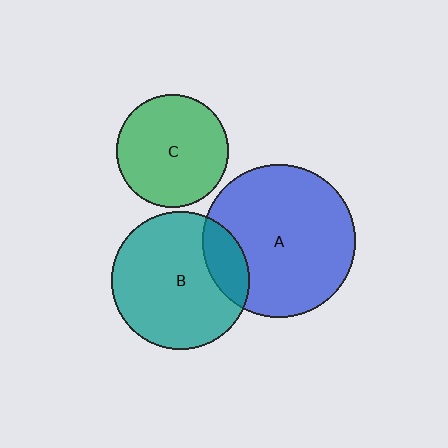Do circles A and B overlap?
Yes.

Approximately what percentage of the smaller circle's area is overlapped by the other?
Approximately 20%.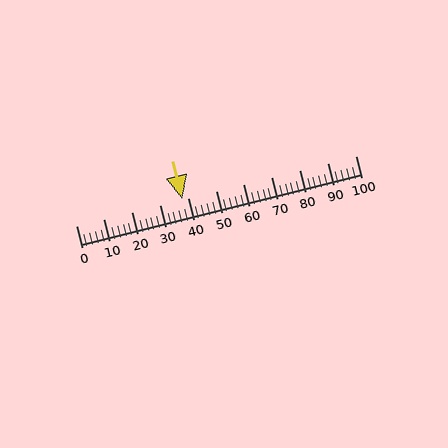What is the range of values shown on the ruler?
The ruler shows values from 0 to 100.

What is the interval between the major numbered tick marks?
The major tick marks are spaced 10 units apart.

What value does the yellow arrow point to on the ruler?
The yellow arrow points to approximately 38.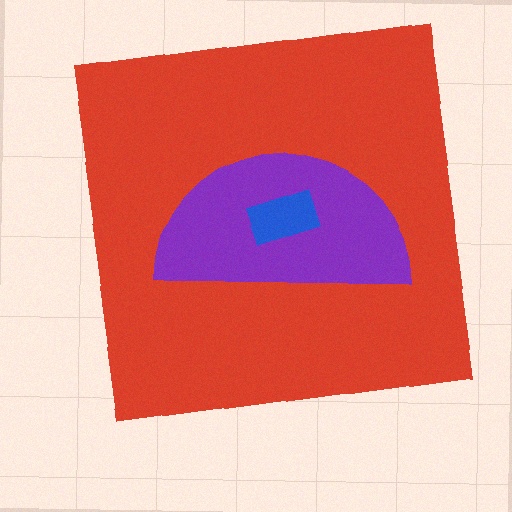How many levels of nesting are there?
3.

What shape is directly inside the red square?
The purple semicircle.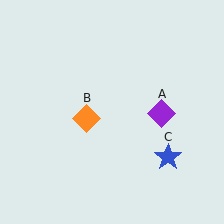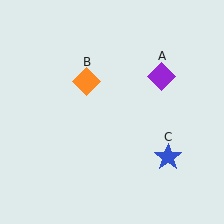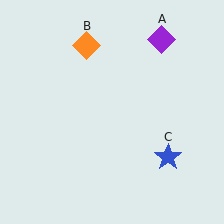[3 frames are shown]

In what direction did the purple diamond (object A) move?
The purple diamond (object A) moved up.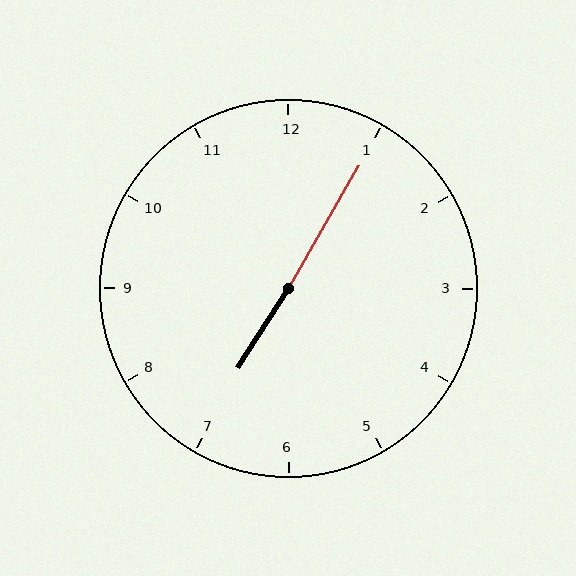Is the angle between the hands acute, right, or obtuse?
It is obtuse.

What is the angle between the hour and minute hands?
Approximately 178 degrees.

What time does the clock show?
7:05.